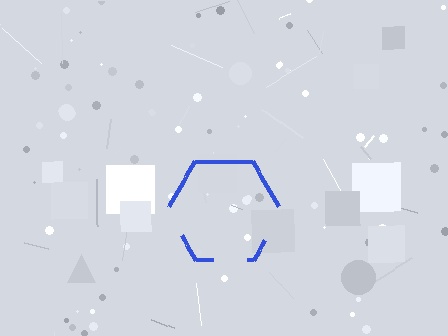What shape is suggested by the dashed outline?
The dashed outline suggests a hexagon.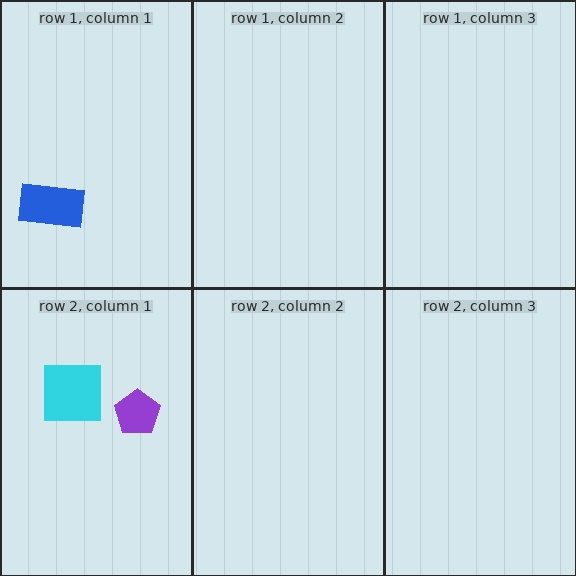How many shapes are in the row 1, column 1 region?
1.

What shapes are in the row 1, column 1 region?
The blue rectangle.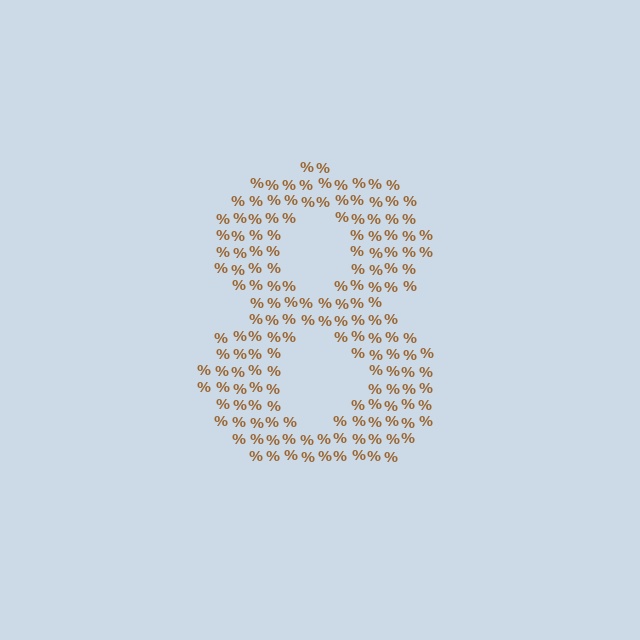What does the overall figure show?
The overall figure shows the digit 8.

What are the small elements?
The small elements are percent signs.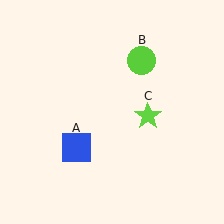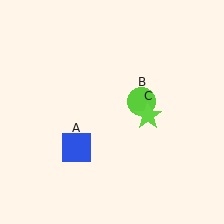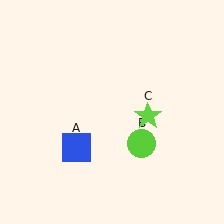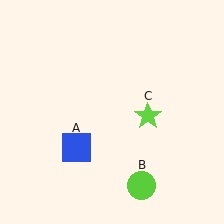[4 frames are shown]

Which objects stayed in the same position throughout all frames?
Blue square (object A) and lime star (object C) remained stationary.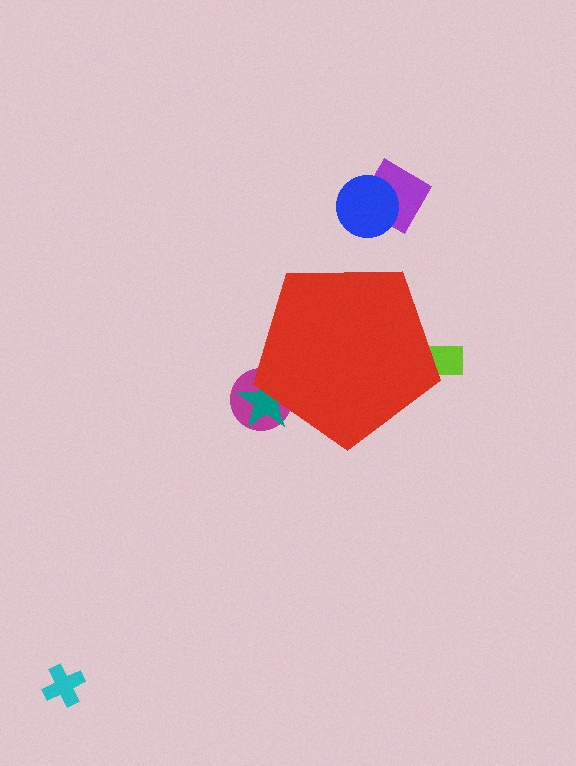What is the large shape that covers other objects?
A red pentagon.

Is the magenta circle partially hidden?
Yes, the magenta circle is partially hidden behind the red pentagon.